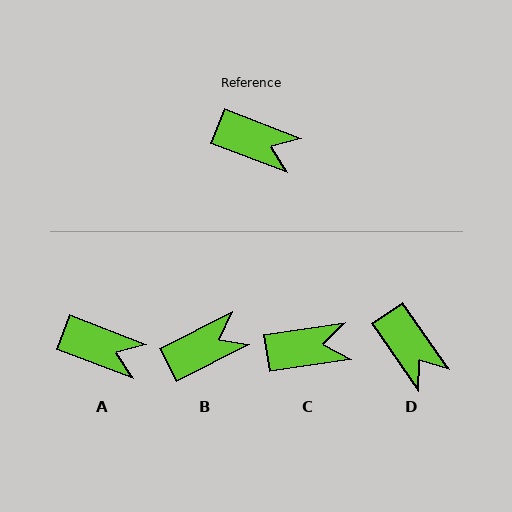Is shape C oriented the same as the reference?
No, it is off by about 29 degrees.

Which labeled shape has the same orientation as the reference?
A.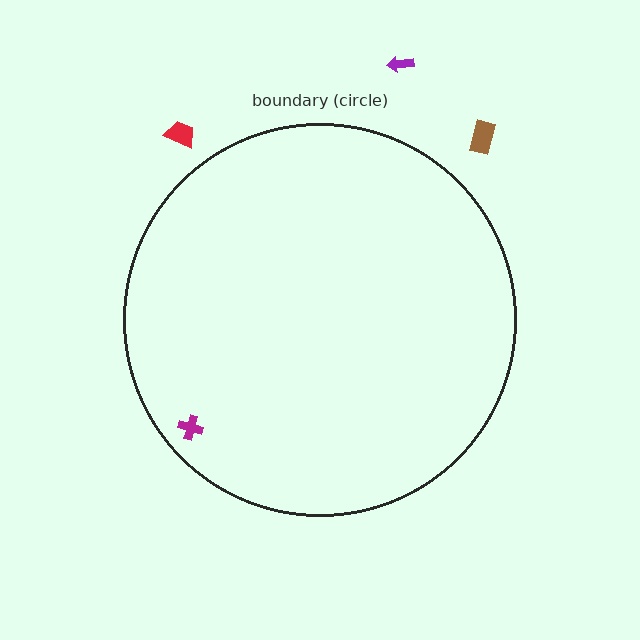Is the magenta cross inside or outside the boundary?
Inside.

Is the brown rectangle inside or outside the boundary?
Outside.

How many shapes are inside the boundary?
1 inside, 3 outside.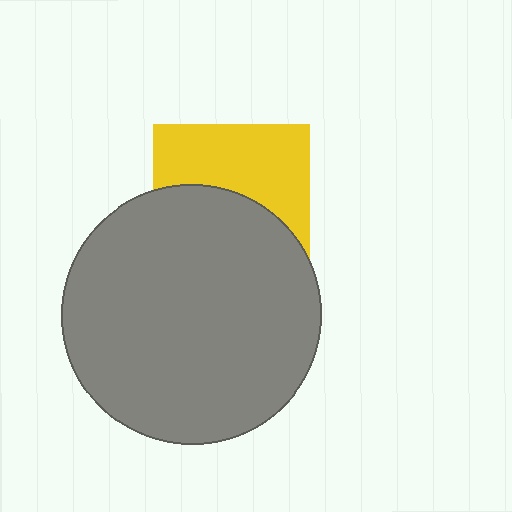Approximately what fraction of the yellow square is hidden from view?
Roughly 51% of the yellow square is hidden behind the gray circle.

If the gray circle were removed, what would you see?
You would see the complete yellow square.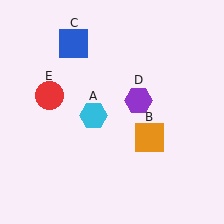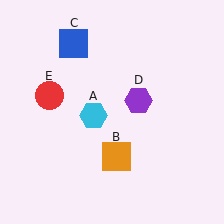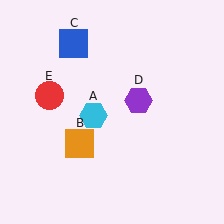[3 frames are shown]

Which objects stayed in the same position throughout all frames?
Cyan hexagon (object A) and blue square (object C) and purple hexagon (object D) and red circle (object E) remained stationary.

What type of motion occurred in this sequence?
The orange square (object B) rotated clockwise around the center of the scene.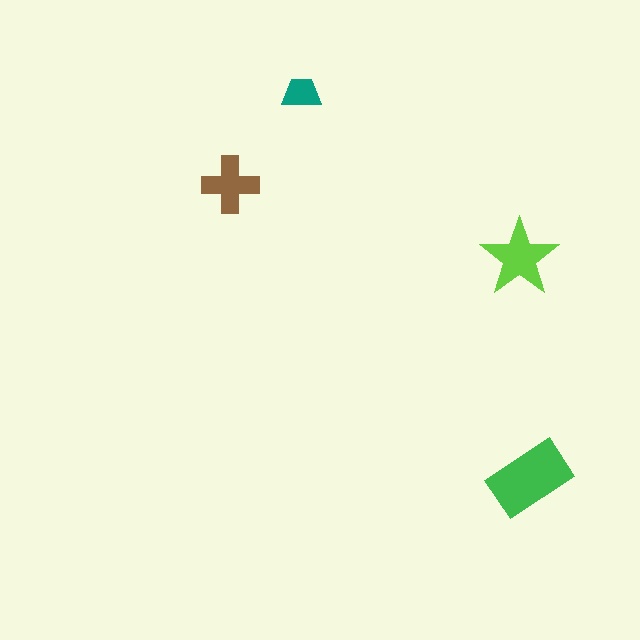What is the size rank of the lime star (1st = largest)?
2nd.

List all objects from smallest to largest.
The teal trapezoid, the brown cross, the lime star, the green rectangle.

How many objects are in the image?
There are 4 objects in the image.